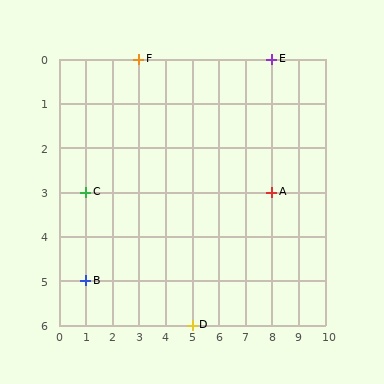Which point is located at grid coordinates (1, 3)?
Point C is at (1, 3).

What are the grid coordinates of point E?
Point E is at grid coordinates (8, 0).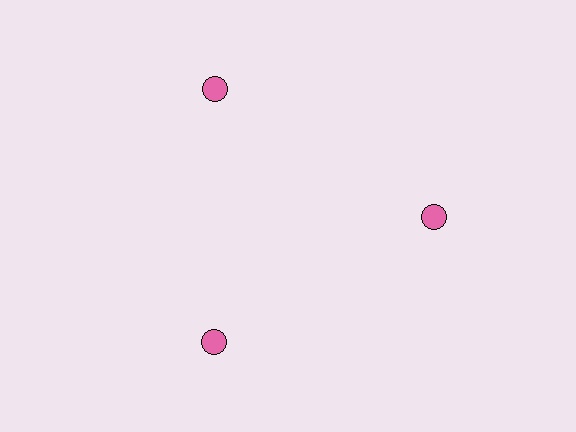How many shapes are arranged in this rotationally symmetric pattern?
There are 3 shapes, arranged in 3 groups of 1.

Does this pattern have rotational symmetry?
Yes, this pattern has 3-fold rotational symmetry. It looks the same after rotating 120 degrees around the center.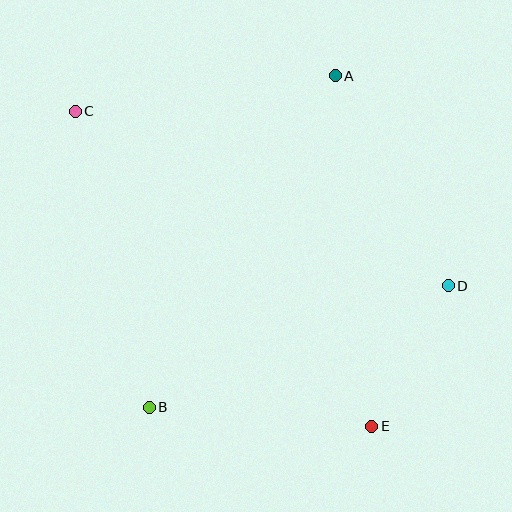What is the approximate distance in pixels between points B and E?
The distance between B and E is approximately 223 pixels.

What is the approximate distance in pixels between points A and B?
The distance between A and B is approximately 380 pixels.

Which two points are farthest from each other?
Points C and E are farthest from each other.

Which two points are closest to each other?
Points D and E are closest to each other.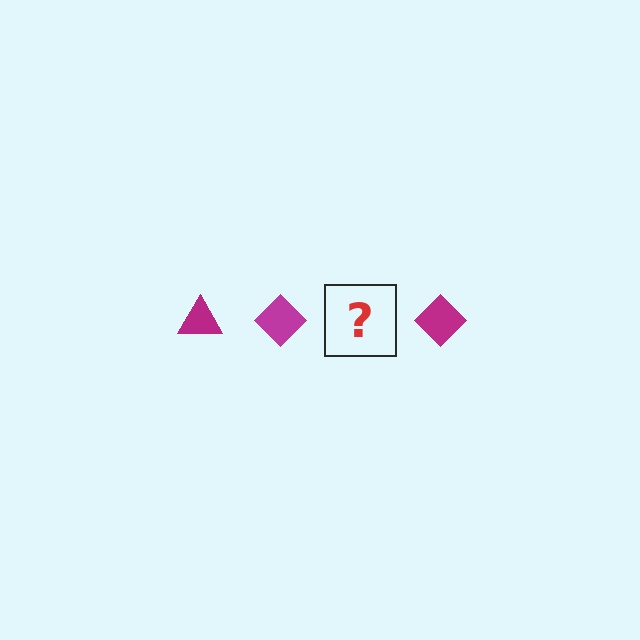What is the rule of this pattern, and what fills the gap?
The rule is that the pattern cycles through triangle, diamond shapes in magenta. The gap should be filled with a magenta triangle.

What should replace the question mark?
The question mark should be replaced with a magenta triangle.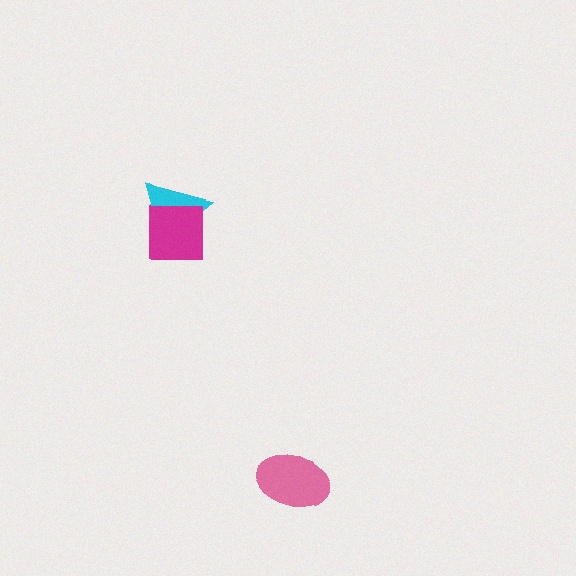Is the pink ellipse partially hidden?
No, no other shape covers it.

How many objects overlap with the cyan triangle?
1 object overlaps with the cyan triangle.